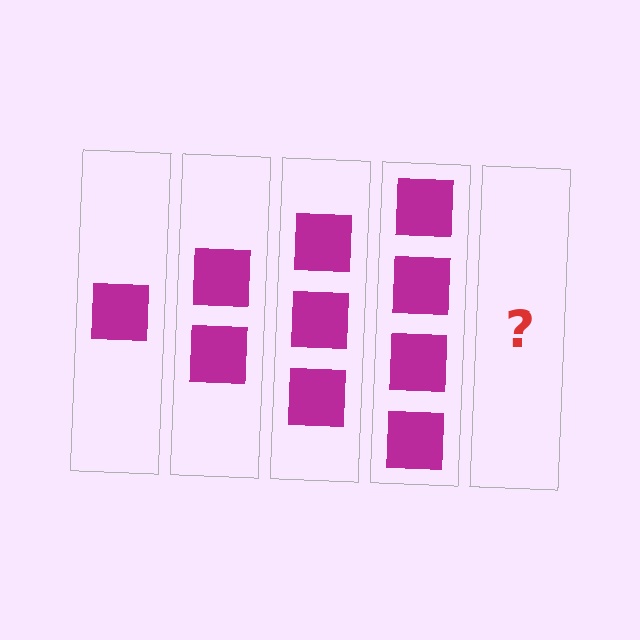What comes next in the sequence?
The next element should be 5 squares.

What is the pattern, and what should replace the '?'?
The pattern is that each step adds one more square. The '?' should be 5 squares.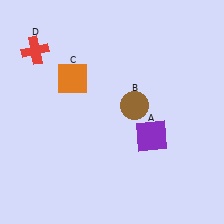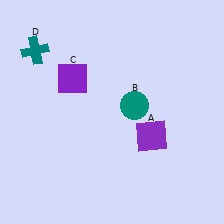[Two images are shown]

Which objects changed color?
B changed from brown to teal. C changed from orange to purple. D changed from red to teal.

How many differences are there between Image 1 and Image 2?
There are 3 differences between the two images.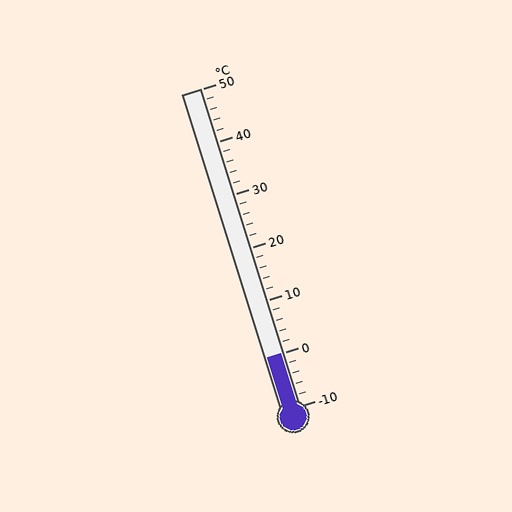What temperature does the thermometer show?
The thermometer shows approximately 0°C.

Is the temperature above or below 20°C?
The temperature is below 20°C.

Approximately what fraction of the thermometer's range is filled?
The thermometer is filled to approximately 15% of its range.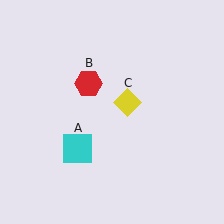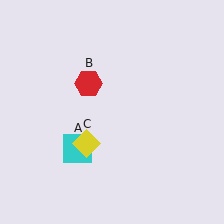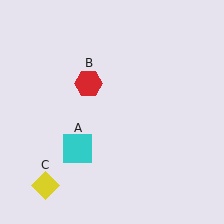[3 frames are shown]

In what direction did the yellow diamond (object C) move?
The yellow diamond (object C) moved down and to the left.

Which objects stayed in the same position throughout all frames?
Cyan square (object A) and red hexagon (object B) remained stationary.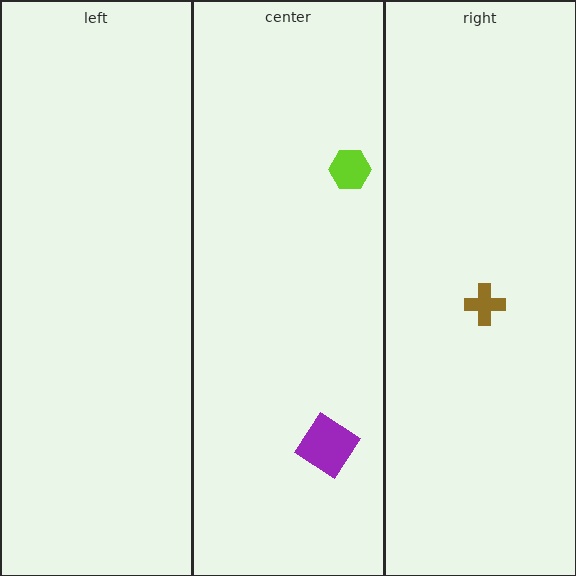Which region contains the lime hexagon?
The center region.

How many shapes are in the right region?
1.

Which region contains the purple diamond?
The center region.